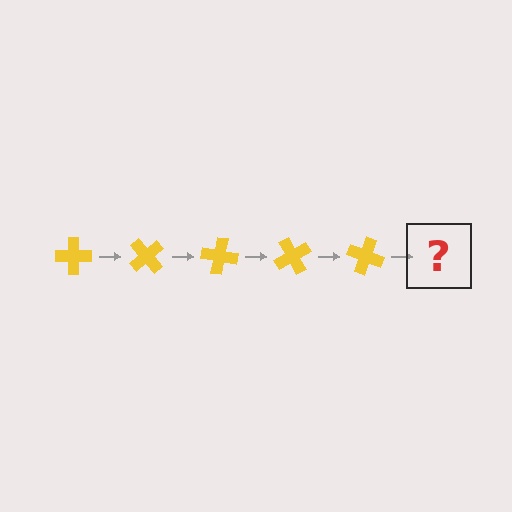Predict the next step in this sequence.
The next step is a yellow cross rotated 250 degrees.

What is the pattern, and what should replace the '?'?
The pattern is that the cross rotates 50 degrees each step. The '?' should be a yellow cross rotated 250 degrees.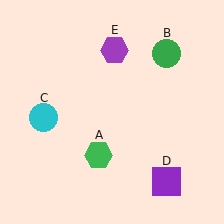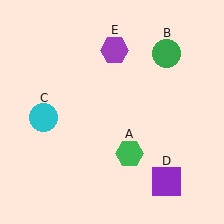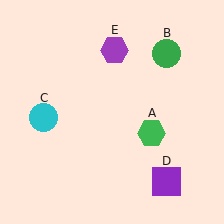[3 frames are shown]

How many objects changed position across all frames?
1 object changed position: green hexagon (object A).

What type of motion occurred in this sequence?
The green hexagon (object A) rotated counterclockwise around the center of the scene.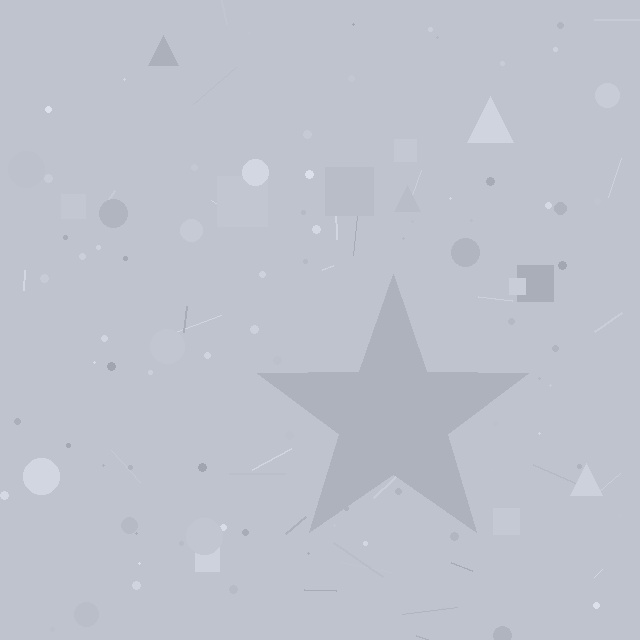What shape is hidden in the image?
A star is hidden in the image.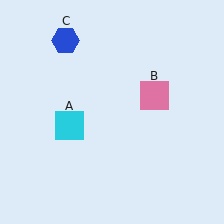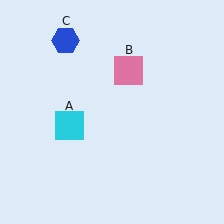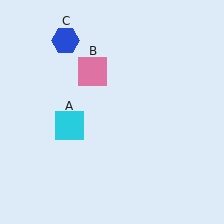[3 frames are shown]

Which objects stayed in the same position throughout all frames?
Cyan square (object A) and blue hexagon (object C) remained stationary.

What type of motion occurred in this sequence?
The pink square (object B) rotated counterclockwise around the center of the scene.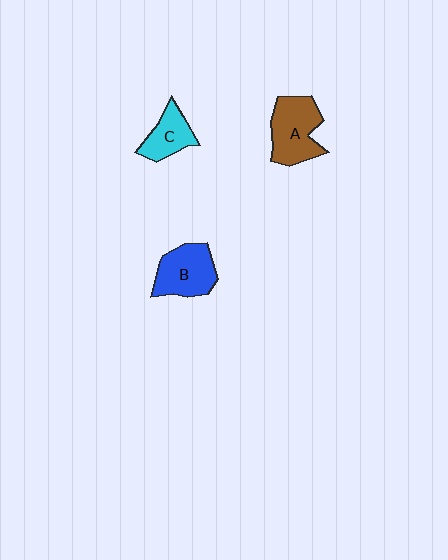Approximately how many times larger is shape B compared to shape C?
Approximately 1.4 times.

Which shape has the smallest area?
Shape C (cyan).